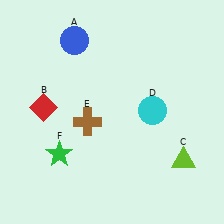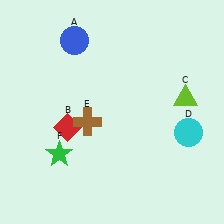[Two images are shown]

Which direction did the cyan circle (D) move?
The cyan circle (D) moved right.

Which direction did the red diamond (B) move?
The red diamond (B) moved right.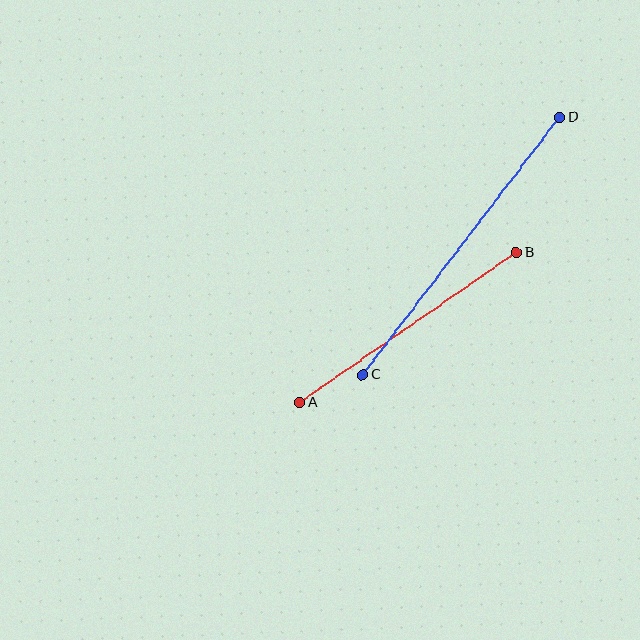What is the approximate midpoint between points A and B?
The midpoint is at approximately (408, 328) pixels.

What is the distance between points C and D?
The distance is approximately 324 pixels.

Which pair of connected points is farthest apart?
Points C and D are farthest apart.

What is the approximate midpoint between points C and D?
The midpoint is at approximately (461, 246) pixels.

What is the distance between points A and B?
The distance is approximately 264 pixels.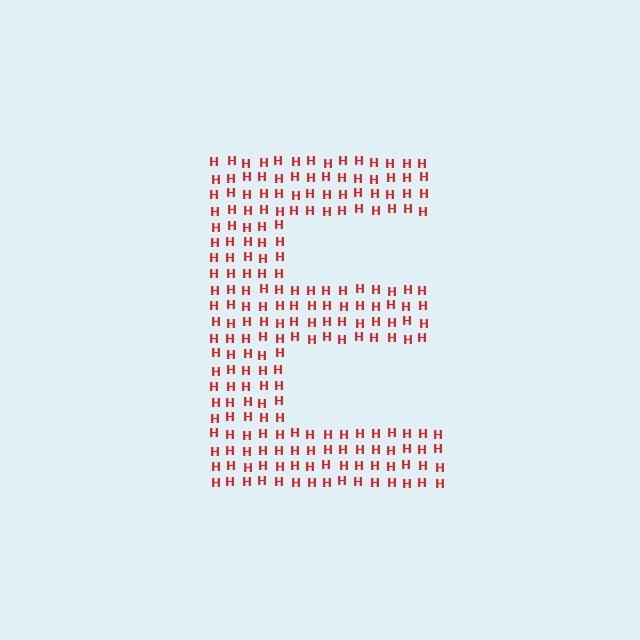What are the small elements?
The small elements are letter H's.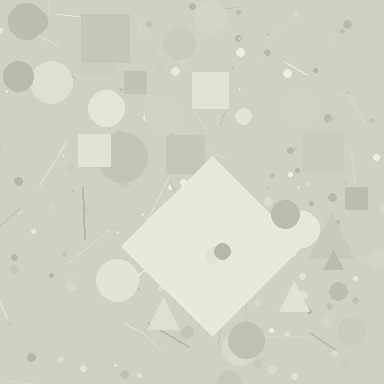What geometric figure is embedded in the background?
A diamond is embedded in the background.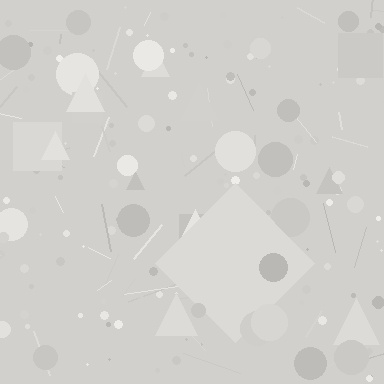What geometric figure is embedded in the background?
A diamond is embedded in the background.